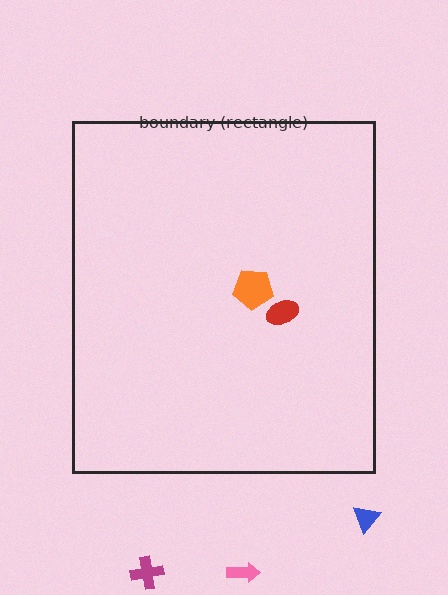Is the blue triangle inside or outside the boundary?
Outside.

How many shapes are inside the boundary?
2 inside, 3 outside.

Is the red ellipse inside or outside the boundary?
Inside.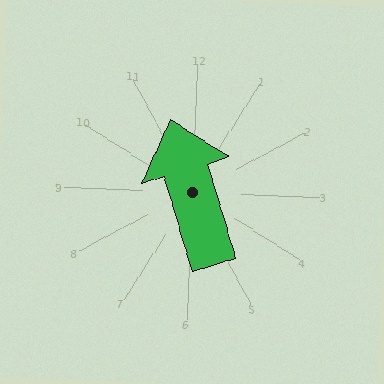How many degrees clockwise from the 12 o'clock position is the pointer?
Approximately 341 degrees.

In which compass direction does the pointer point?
North.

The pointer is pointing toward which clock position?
Roughly 11 o'clock.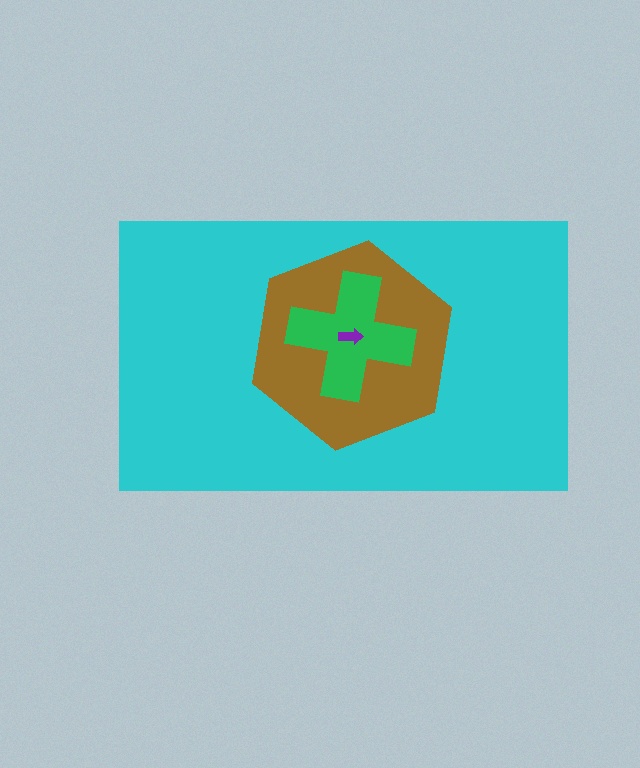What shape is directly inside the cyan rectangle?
The brown hexagon.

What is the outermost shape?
The cyan rectangle.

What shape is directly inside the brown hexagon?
The green cross.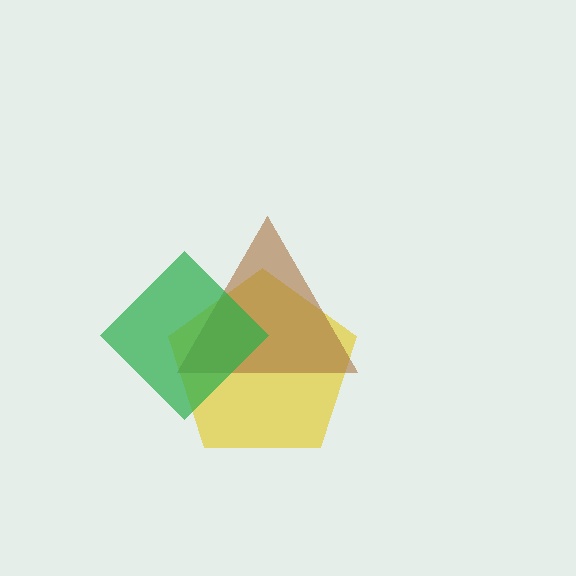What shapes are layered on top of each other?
The layered shapes are: a yellow pentagon, a brown triangle, a green diamond.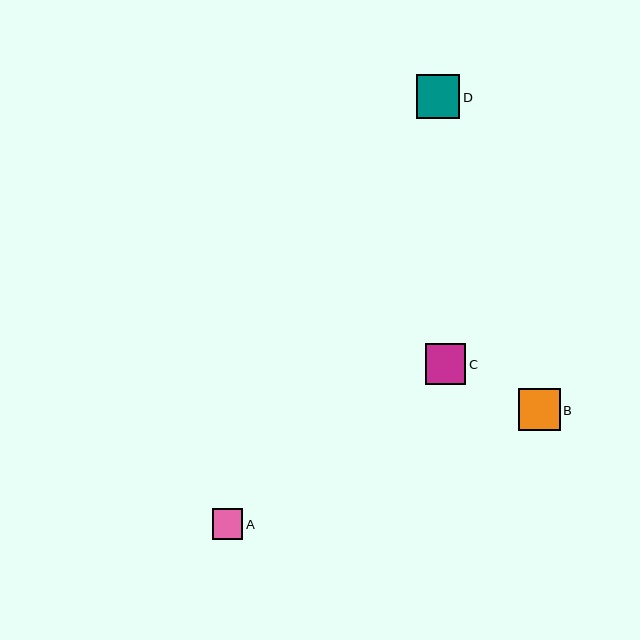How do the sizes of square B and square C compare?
Square B and square C are approximately the same size.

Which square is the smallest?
Square A is the smallest with a size of approximately 31 pixels.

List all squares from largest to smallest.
From largest to smallest: D, B, C, A.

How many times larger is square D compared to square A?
Square D is approximately 1.4 times the size of square A.